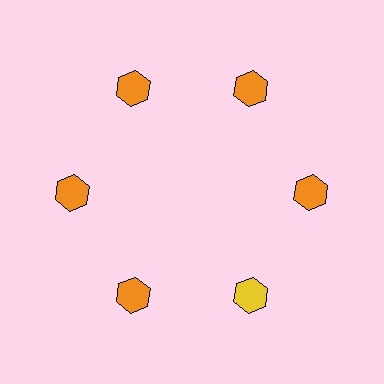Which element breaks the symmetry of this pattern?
The yellow hexagon at roughly the 5 o'clock position breaks the symmetry. All other shapes are orange hexagons.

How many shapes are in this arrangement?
There are 6 shapes arranged in a ring pattern.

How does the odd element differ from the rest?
It has a different color: yellow instead of orange.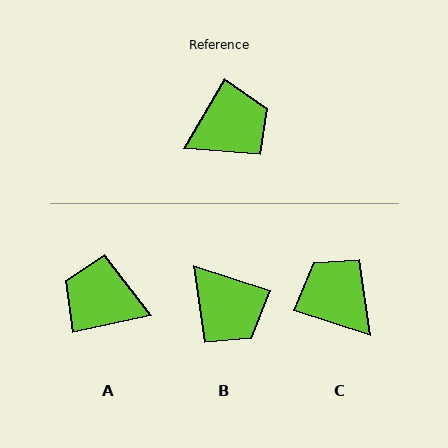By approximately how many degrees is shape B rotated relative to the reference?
Approximately 77 degrees clockwise.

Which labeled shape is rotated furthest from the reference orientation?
A, about 132 degrees away.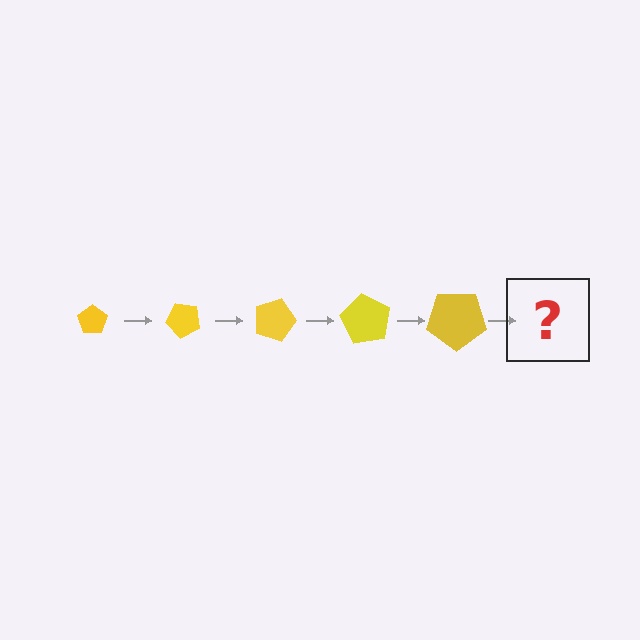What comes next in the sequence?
The next element should be a pentagon, larger than the previous one and rotated 225 degrees from the start.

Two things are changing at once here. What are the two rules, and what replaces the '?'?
The two rules are that the pentagon grows larger each step and it rotates 45 degrees each step. The '?' should be a pentagon, larger than the previous one and rotated 225 degrees from the start.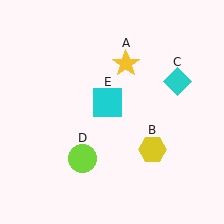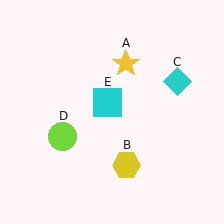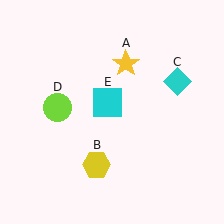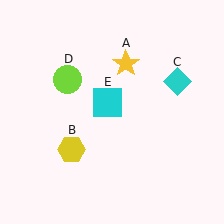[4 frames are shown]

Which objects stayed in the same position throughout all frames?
Yellow star (object A) and cyan diamond (object C) and cyan square (object E) remained stationary.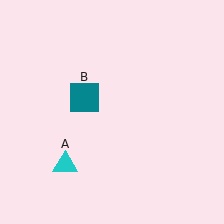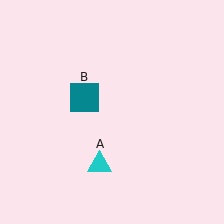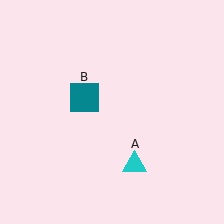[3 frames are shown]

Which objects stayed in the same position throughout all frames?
Teal square (object B) remained stationary.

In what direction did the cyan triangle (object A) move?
The cyan triangle (object A) moved right.